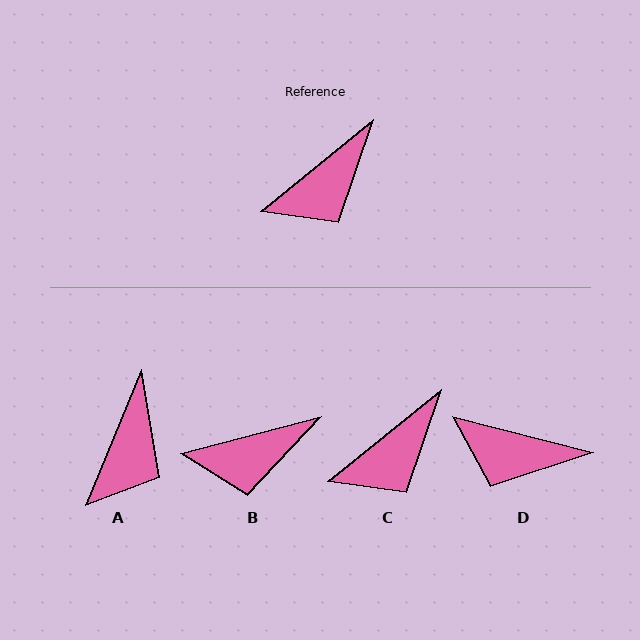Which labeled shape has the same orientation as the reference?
C.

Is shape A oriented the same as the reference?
No, it is off by about 29 degrees.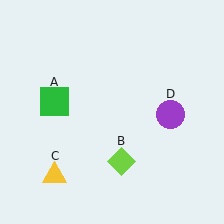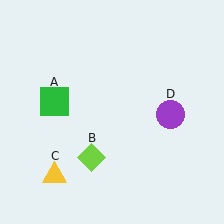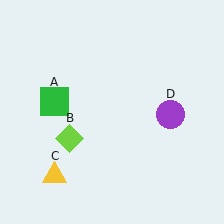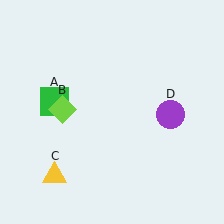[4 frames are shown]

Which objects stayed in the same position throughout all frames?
Green square (object A) and yellow triangle (object C) and purple circle (object D) remained stationary.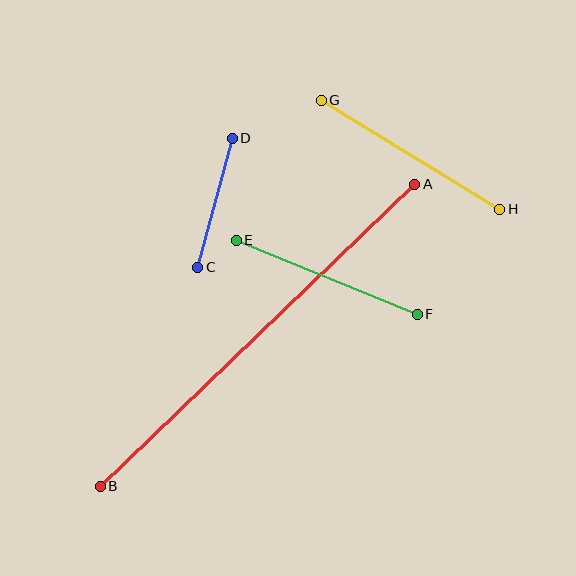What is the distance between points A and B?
The distance is approximately 436 pixels.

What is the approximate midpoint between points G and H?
The midpoint is at approximately (411, 155) pixels.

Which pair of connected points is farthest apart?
Points A and B are farthest apart.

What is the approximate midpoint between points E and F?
The midpoint is at approximately (327, 277) pixels.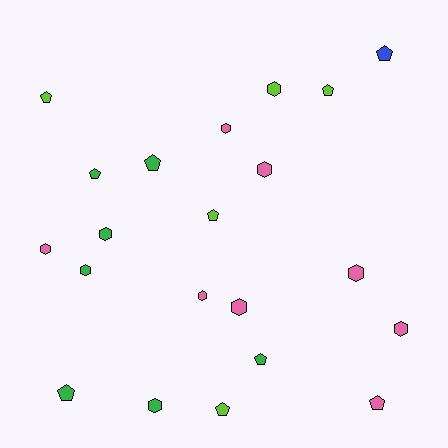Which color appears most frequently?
Pink, with 8 objects.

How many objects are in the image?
There are 21 objects.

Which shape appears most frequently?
Hexagon, with 11 objects.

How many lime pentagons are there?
There are 4 lime pentagons.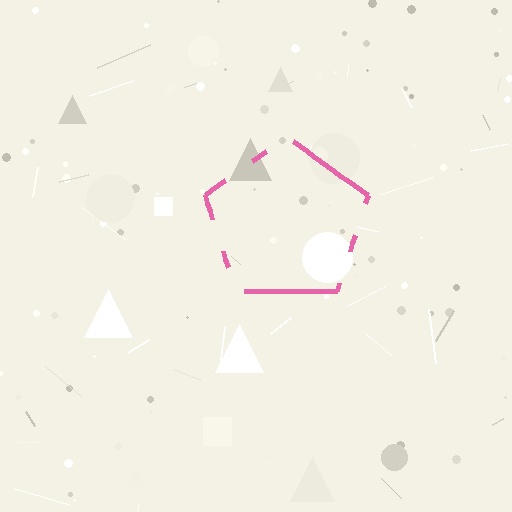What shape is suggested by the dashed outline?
The dashed outline suggests a pentagon.